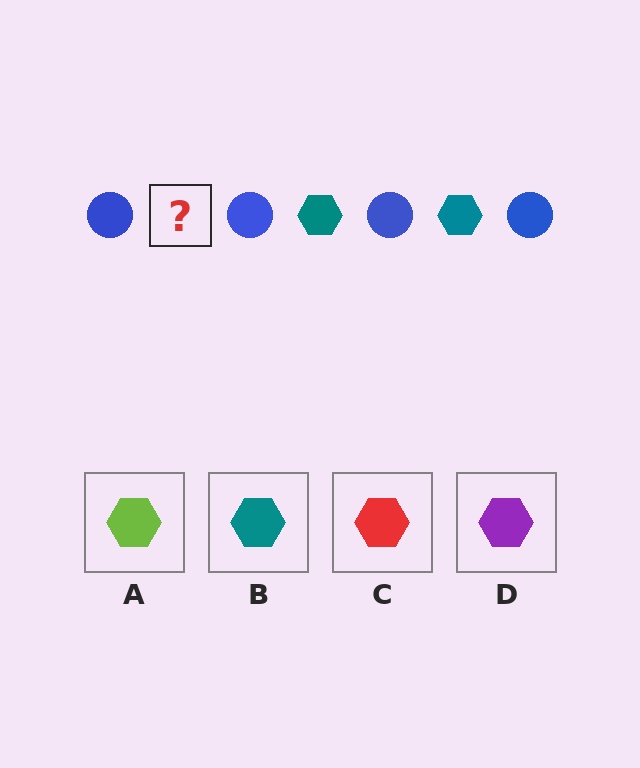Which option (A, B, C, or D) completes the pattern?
B.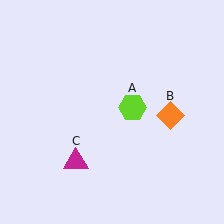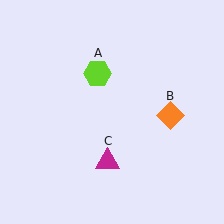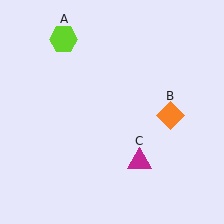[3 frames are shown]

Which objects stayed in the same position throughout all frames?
Orange diamond (object B) remained stationary.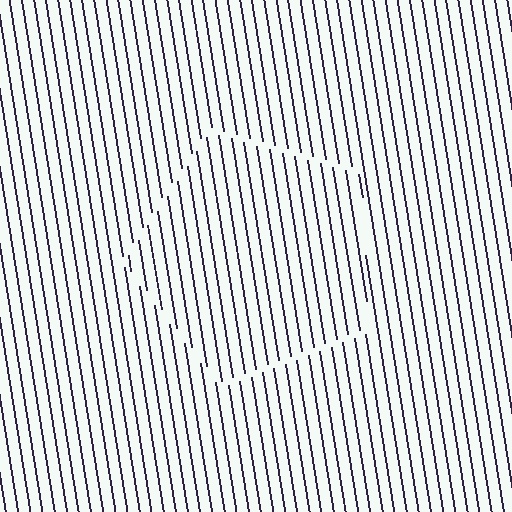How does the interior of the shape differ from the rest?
The interior of the shape contains the same grating, shifted by half a period — the contour is defined by the phase discontinuity where line-ends from the inner and outer gratings abut.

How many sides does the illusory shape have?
5 sides — the line-ends trace a pentagon.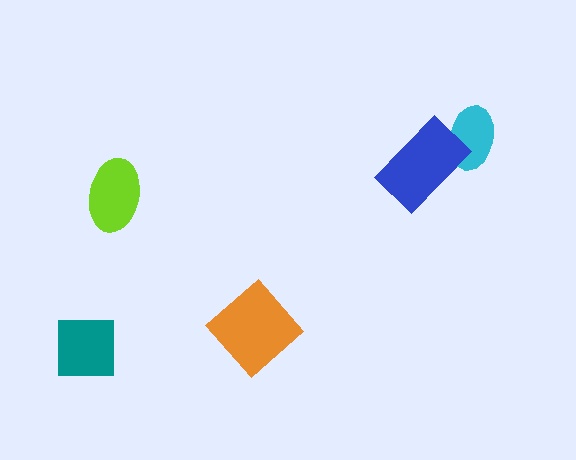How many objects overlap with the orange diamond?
0 objects overlap with the orange diamond.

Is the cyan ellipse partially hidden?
Yes, it is partially covered by another shape.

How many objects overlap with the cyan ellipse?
1 object overlaps with the cyan ellipse.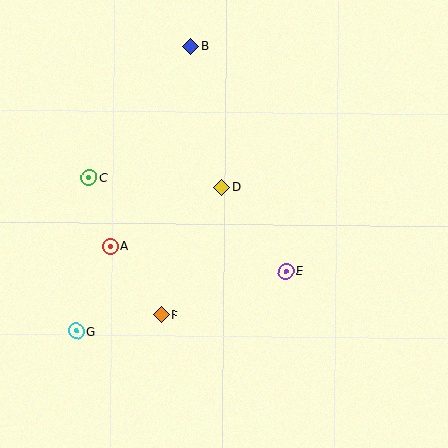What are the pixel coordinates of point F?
Point F is at (161, 315).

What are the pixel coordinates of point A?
Point A is at (110, 246).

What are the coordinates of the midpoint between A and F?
The midpoint between A and F is at (136, 280).